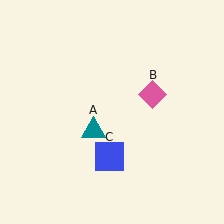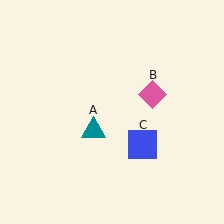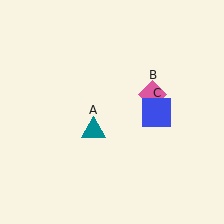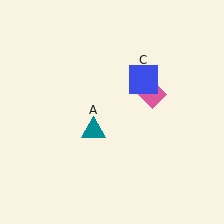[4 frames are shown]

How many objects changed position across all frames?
1 object changed position: blue square (object C).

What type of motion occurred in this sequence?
The blue square (object C) rotated counterclockwise around the center of the scene.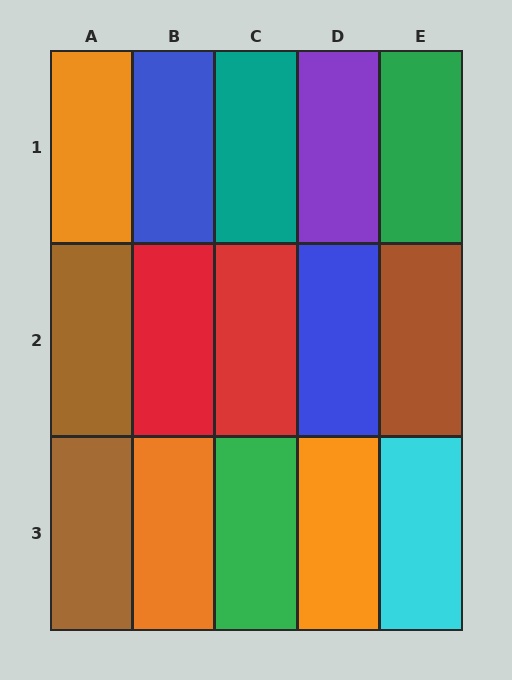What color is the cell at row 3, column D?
Orange.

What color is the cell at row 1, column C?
Teal.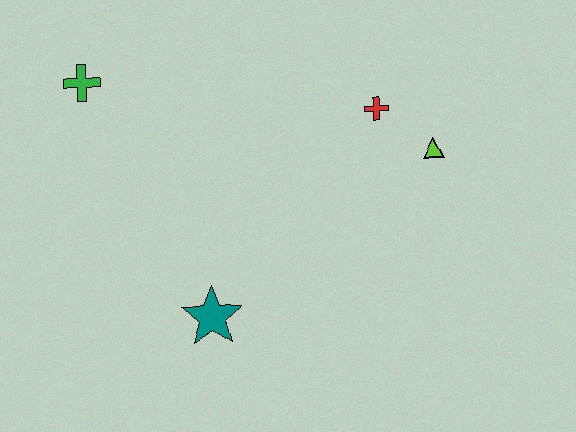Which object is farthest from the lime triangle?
The green cross is farthest from the lime triangle.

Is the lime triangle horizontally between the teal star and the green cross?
No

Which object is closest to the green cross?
The teal star is closest to the green cross.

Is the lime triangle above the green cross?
No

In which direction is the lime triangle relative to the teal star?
The lime triangle is to the right of the teal star.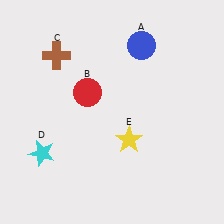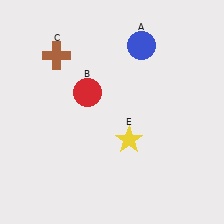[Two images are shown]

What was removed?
The cyan star (D) was removed in Image 2.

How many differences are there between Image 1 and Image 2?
There is 1 difference between the two images.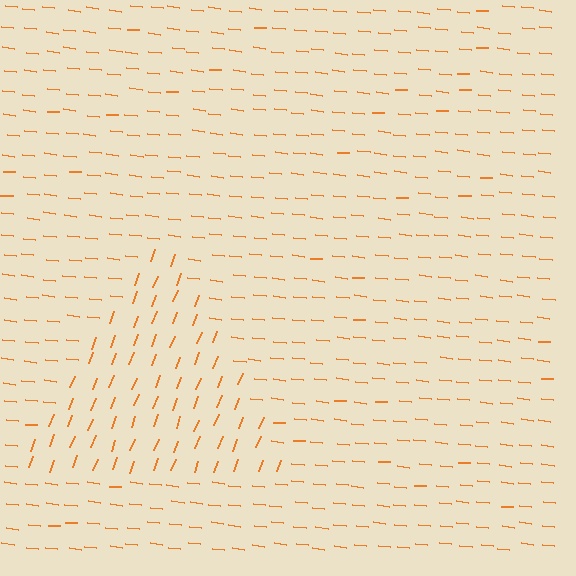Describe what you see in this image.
The image is filled with small orange line segments. A triangle region in the image has lines oriented differently from the surrounding lines, creating a visible texture boundary.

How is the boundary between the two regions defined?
The boundary is defined purely by a change in line orientation (approximately 75 degrees difference). All lines are the same color and thickness.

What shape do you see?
I see a triangle.